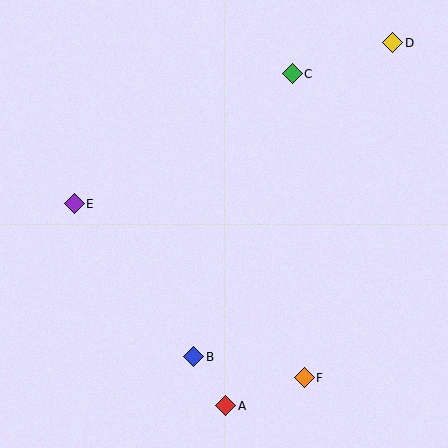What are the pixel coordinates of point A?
Point A is at (225, 406).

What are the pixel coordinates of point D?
Point D is at (393, 43).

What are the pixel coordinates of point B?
Point B is at (194, 357).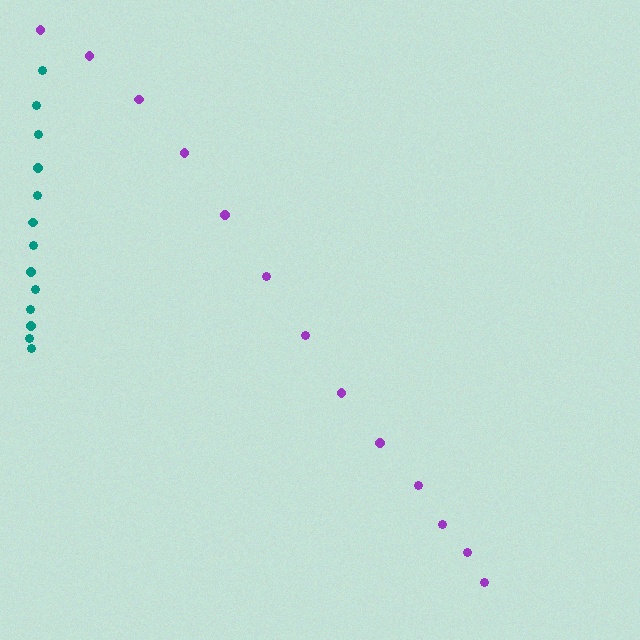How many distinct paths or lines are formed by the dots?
There are 2 distinct paths.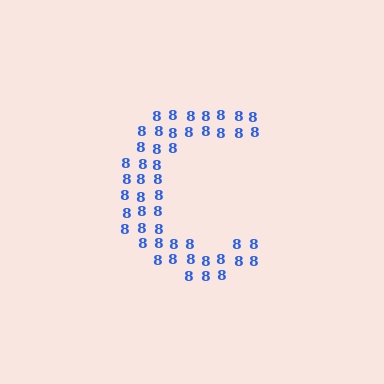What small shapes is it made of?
It is made of small digit 8's.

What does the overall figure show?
The overall figure shows the letter C.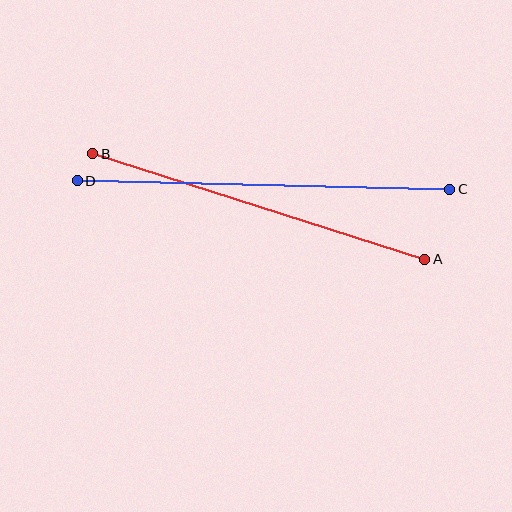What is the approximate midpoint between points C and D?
The midpoint is at approximately (263, 185) pixels.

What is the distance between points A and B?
The distance is approximately 348 pixels.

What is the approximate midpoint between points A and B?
The midpoint is at approximately (259, 206) pixels.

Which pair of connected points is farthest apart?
Points C and D are farthest apart.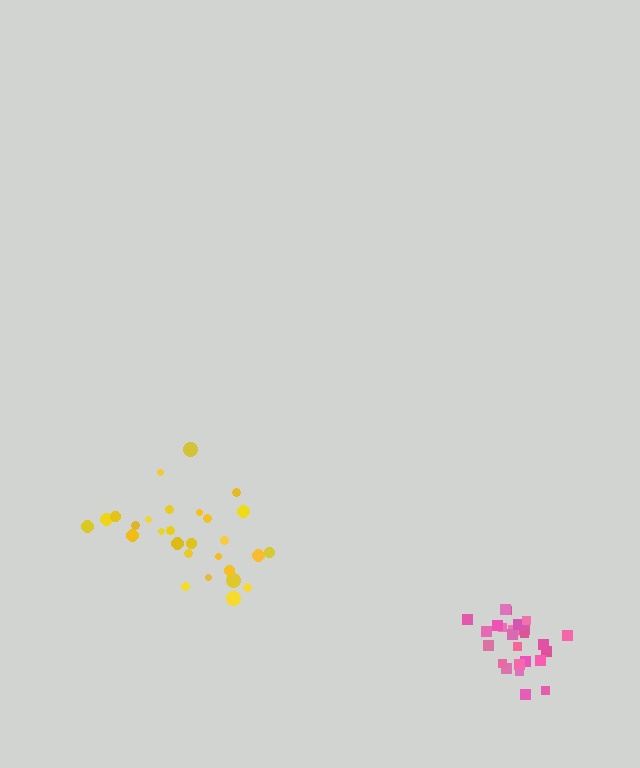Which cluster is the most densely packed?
Pink.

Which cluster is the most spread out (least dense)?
Yellow.